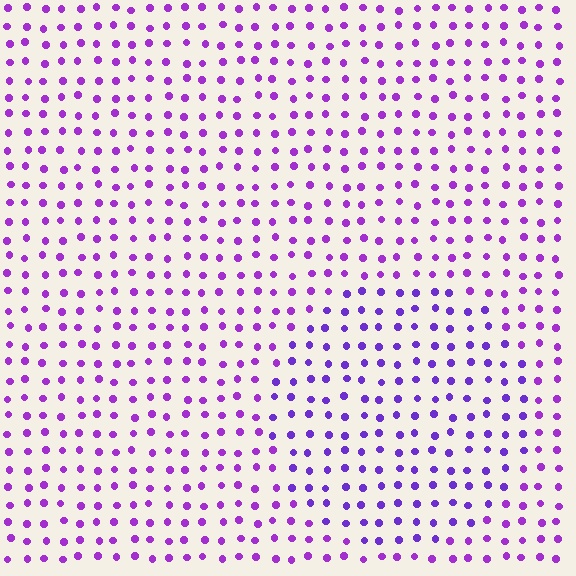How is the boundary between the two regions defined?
The boundary is defined purely by a slight shift in hue (about 20 degrees). Spacing, size, and orientation are identical on both sides.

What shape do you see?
I see a circle.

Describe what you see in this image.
The image is filled with small purple elements in a uniform arrangement. A circle-shaped region is visible where the elements are tinted to a slightly different hue, forming a subtle color boundary.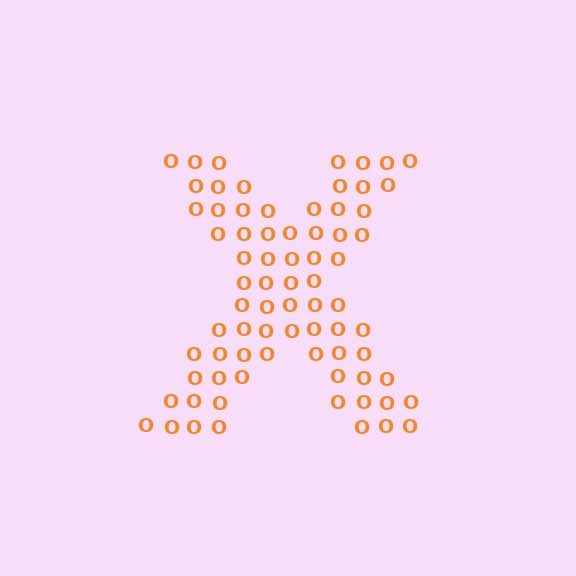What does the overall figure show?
The overall figure shows the letter X.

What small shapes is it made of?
It is made of small letter O's.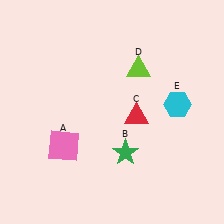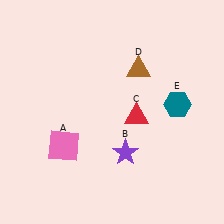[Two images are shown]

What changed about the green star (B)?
In Image 1, B is green. In Image 2, it changed to purple.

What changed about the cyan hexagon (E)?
In Image 1, E is cyan. In Image 2, it changed to teal.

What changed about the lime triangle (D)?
In Image 1, D is lime. In Image 2, it changed to brown.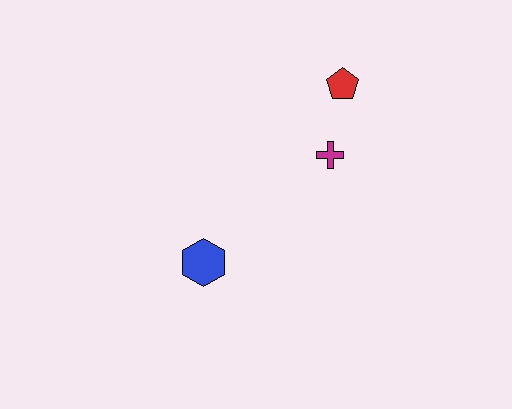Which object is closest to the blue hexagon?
The magenta cross is closest to the blue hexagon.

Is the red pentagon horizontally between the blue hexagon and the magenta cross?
No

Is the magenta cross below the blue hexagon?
No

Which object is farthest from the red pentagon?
The blue hexagon is farthest from the red pentagon.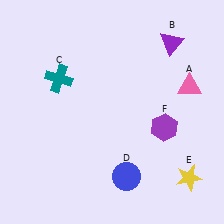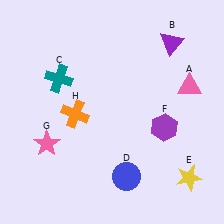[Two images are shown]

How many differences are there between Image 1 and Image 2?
There are 2 differences between the two images.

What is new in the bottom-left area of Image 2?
A pink star (G) was added in the bottom-left area of Image 2.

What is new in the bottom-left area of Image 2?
An orange cross (H) was added in the bottom-left area of Image 2.